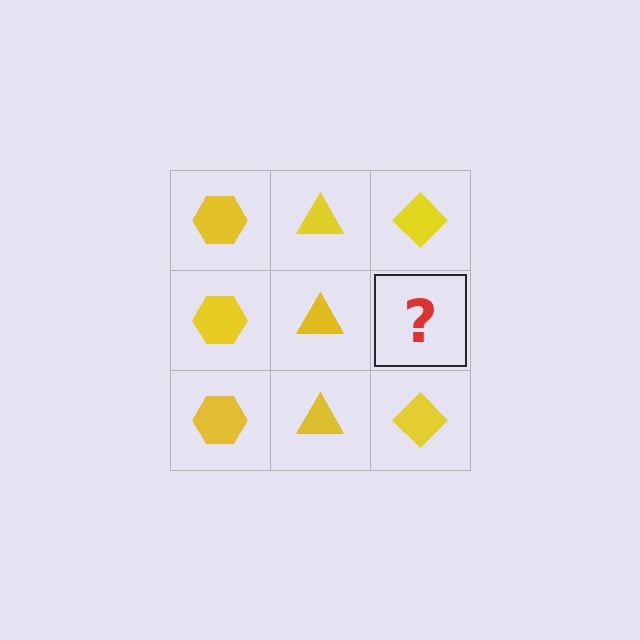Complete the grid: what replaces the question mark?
The question mark should be replaced with a yellow diamond.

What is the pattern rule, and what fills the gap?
The rule is that each column has a consistent shape. The gap should be filled with a yellow diamond.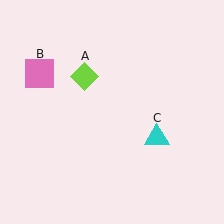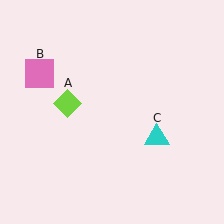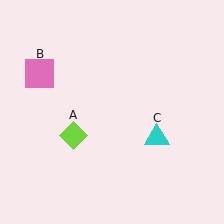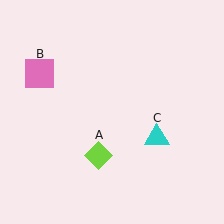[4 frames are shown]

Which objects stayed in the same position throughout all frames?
Pink square (object B) and cyan triangle (object C) remained stationary.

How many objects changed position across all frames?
1 object changed position: lime diamond (object A).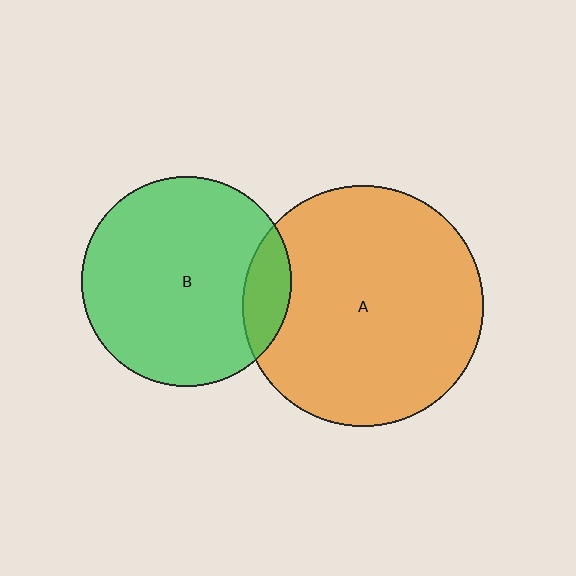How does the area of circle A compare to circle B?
Approximately 1.3 times.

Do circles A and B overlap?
Yes.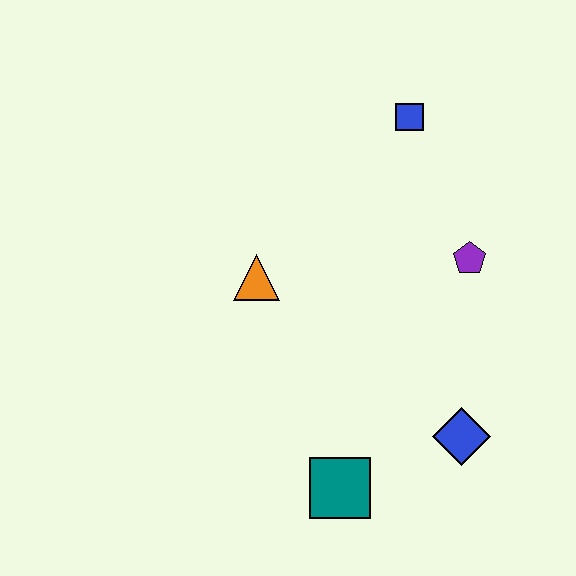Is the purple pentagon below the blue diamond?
No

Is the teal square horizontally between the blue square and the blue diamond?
No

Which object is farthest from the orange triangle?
The blue diamond is farthest from the orange triangle.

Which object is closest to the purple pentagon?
The blue square is closest to the purple pentagon.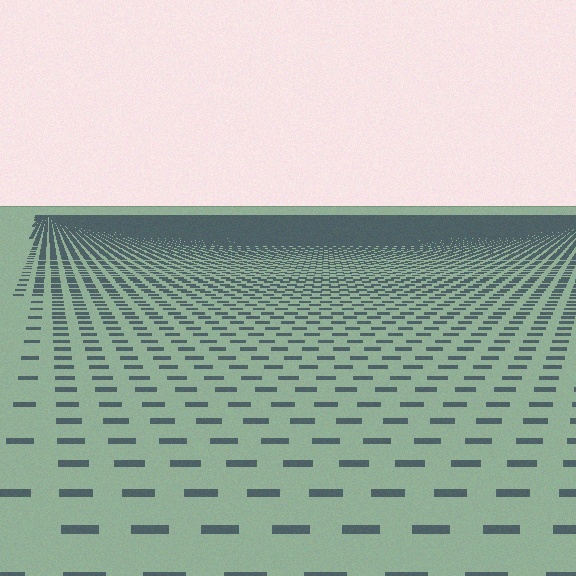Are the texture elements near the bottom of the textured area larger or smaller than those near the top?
Larger. Near the bottom, elements are closer to the viewer and appear at a bigger on-screen size.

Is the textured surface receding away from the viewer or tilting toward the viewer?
The surface is receding away from the viewer. Texture elements get smaller and denser toward the top.